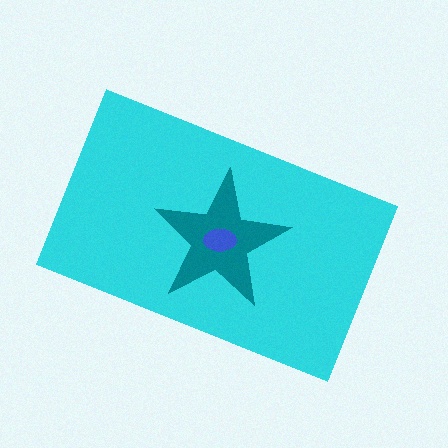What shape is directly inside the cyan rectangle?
The teal star.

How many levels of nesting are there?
3.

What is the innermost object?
The blue ellipse.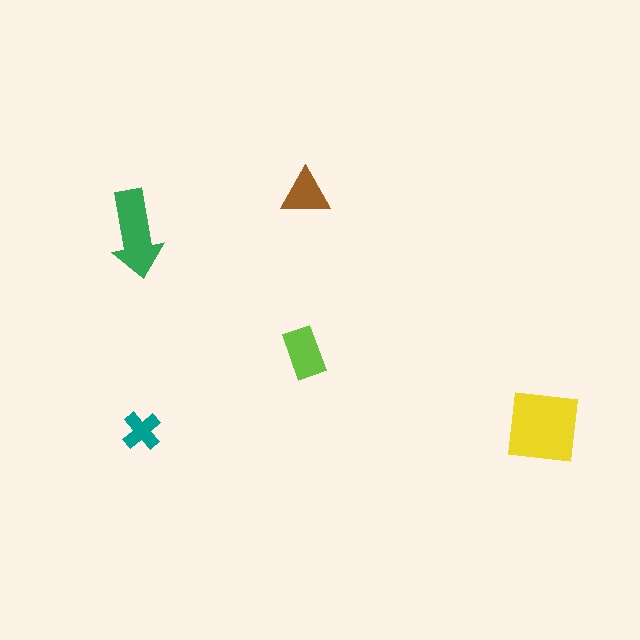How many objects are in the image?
There are 5 objects in the image.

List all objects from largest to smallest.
The yellow square, the green arrow, the lime rectangle, the brown triangle, the teal cross.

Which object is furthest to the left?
The green arrow is leftmost.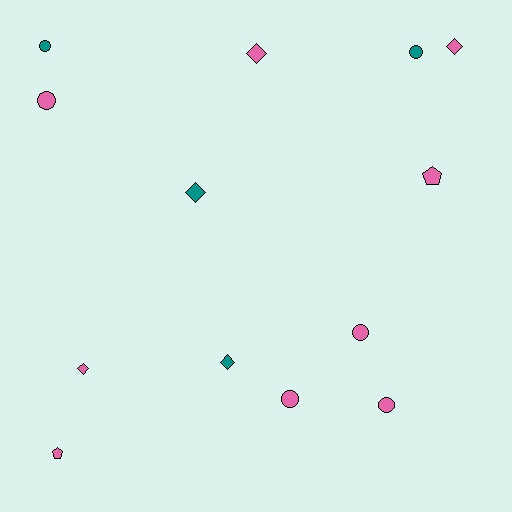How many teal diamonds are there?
There are 2 teal diamonds.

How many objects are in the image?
There are 13 objects.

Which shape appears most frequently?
Circle, with 6 objects.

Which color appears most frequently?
Pink, with 9 objects.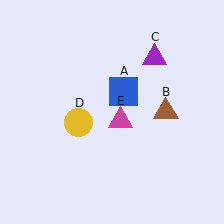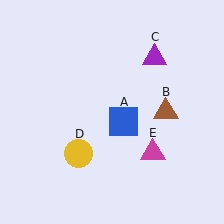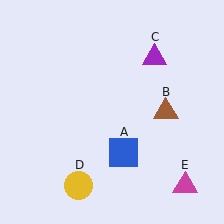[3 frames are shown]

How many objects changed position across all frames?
3 objects changed position: blue square (object A), yellow circle (object D), magenta triangle (object E).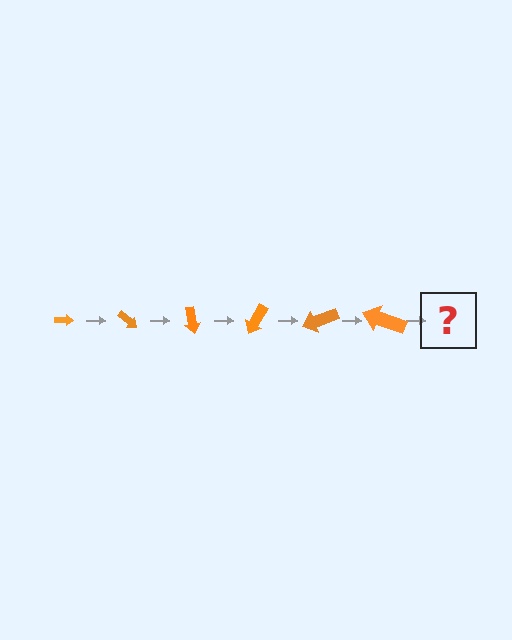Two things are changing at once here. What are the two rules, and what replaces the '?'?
The two rules are that the arrow grows larger each step and it rotates 40 degrees each step. The '?' should be an arrow, larger than the previous one and rotated 240 degrees from the start.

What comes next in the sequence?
The next element should be an arrow, larger than the previous one and rotated 240 degrees from the start.